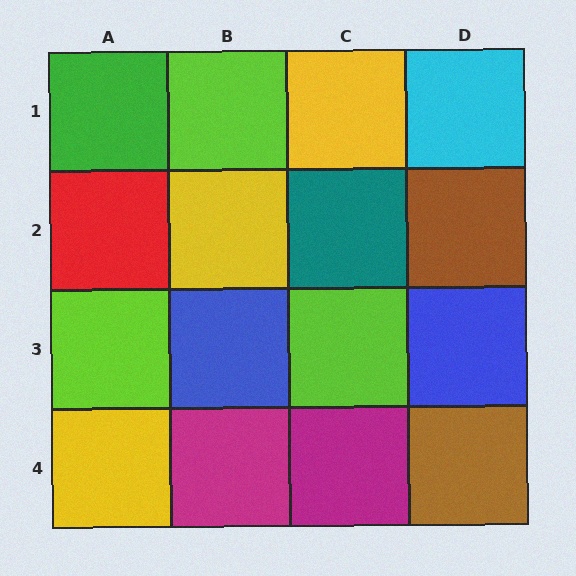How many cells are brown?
2 cells are brown.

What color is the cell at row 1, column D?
Cyan.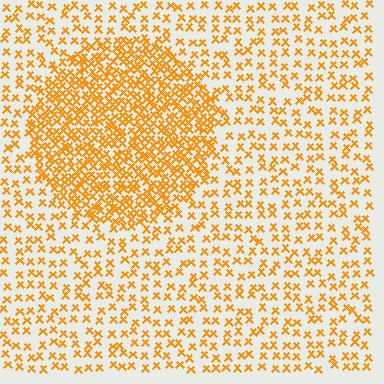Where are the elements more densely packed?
The elements are more densely packed inside the circle boundary.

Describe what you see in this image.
The image contains small orange elements arranged at two different densities. A circle-shaped region is visible where the elements are more densely packed than the surrounding area.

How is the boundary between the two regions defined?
The boundary is defined by a change in element density (approximately 2.4x ratio). All elements are the same color, size, and shape.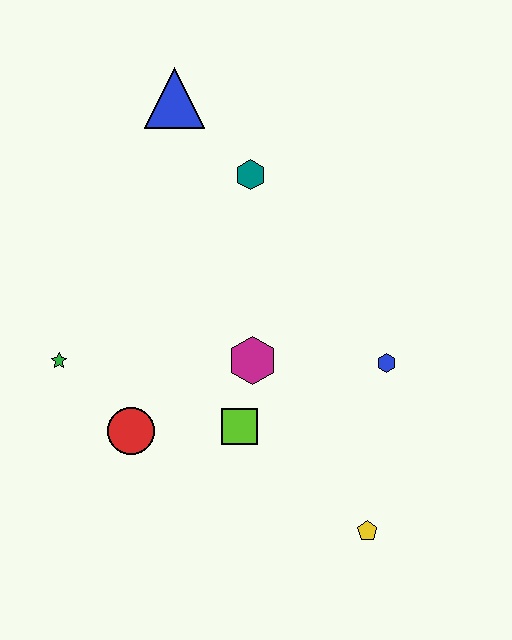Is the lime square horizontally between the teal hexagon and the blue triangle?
Yes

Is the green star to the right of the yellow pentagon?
No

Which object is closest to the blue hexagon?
The magenta hexagon is closest to the blue hexagon.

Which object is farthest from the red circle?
The blue triangle is farthest from the red circle.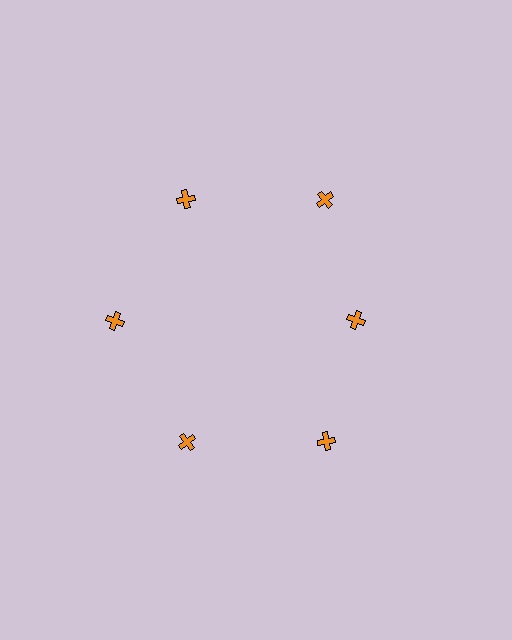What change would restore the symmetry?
The symmetry would be restored by moving it outward, back onto the ring so that all 6 crosses sit at equal angles and equal distance from the center.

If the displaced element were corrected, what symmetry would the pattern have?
It would have 6-fold rotational symmetry — the pattern would map onto itself every 60 degrees.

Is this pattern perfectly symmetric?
No. The 6 orange crosses are arranged in a ring, but one element near the 3 o'clock position is pulled inward toward the center, breaking the 6-fold rotational symmetry.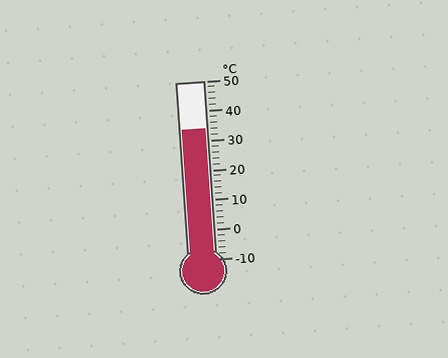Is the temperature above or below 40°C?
The temperature is below 40°C.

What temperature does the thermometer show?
The thermometer shows approximately 34°C.